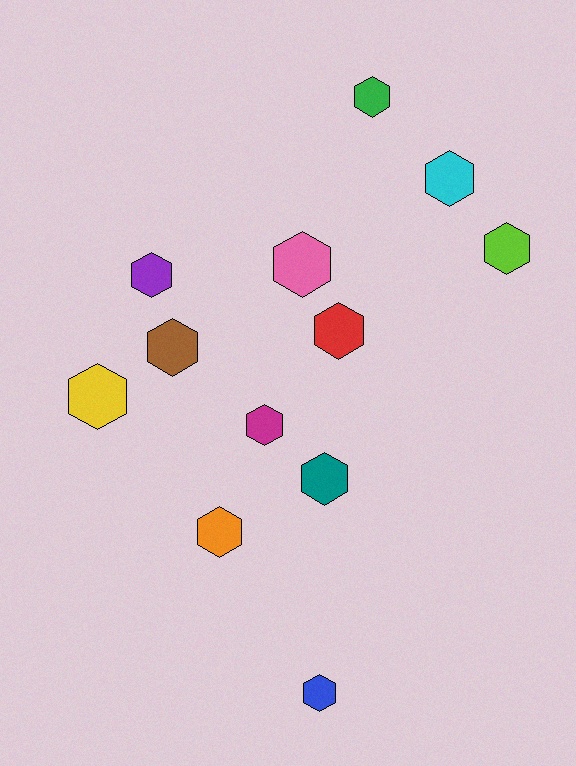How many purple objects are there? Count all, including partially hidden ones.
There is 1 purple object.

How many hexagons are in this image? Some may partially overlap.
There are 12 hexagons.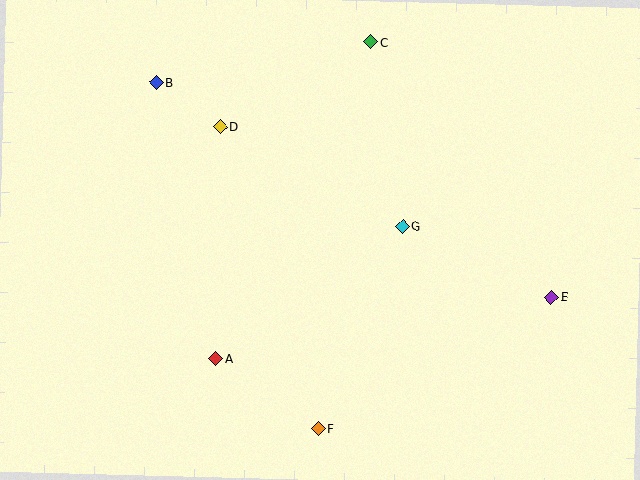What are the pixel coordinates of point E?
Point E is at (551, 297).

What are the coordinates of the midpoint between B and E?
The midpoint between B and E is at (354, 190).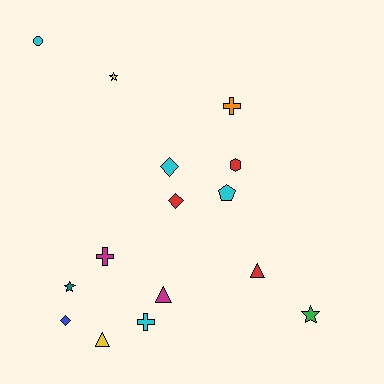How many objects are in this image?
There are 15 objects.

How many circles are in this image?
There is 1 circle.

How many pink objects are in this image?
There are no pink objects.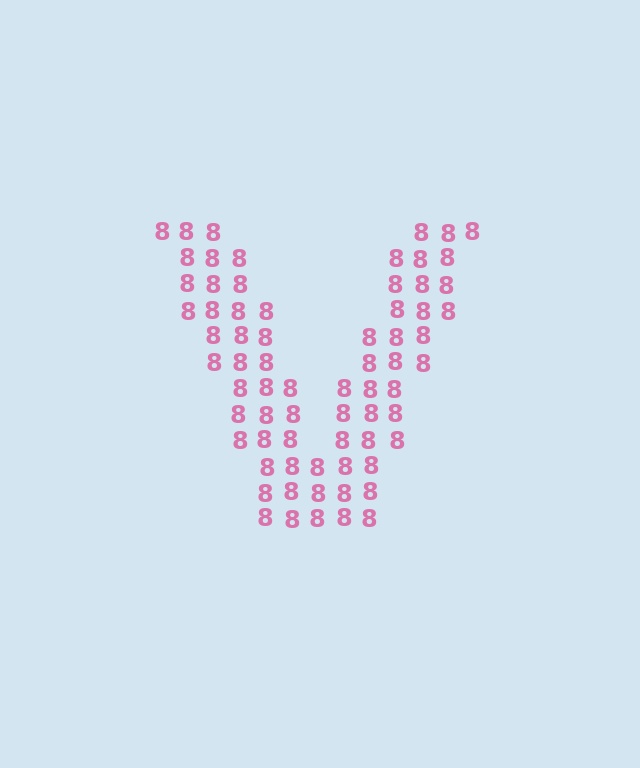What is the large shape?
The large shape is the letter V.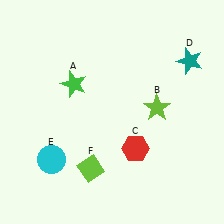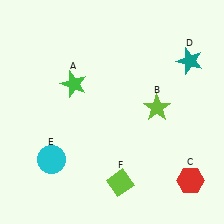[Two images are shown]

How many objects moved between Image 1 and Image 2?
2 objects moved between the two images.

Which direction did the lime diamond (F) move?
The lime diamond (F) moved right.